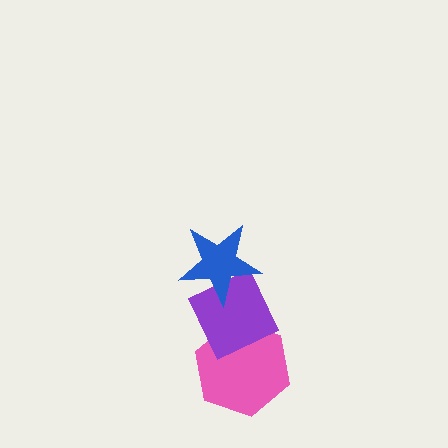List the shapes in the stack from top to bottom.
From top to bottom: the blue star, the purple diamond, the pink hexagon.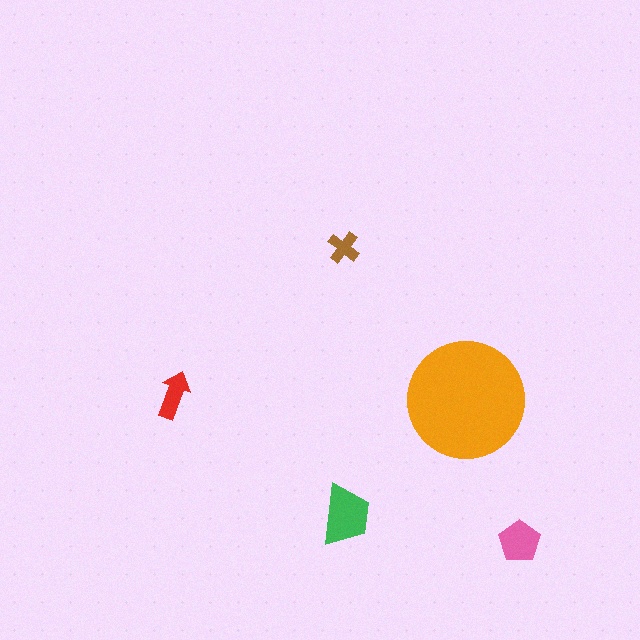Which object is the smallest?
The brown cross.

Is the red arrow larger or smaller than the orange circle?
Smaller.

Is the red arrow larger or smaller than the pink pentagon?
Smaller.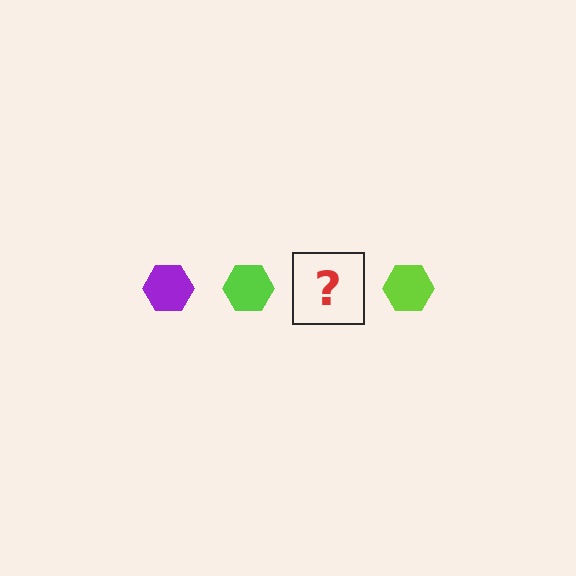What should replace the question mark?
The question mark should be replaced with a purple hexagon.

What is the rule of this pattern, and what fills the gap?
The rule is that the pattern cycles through purple, lime hexagons. The gap should be filled with a purple hexagon.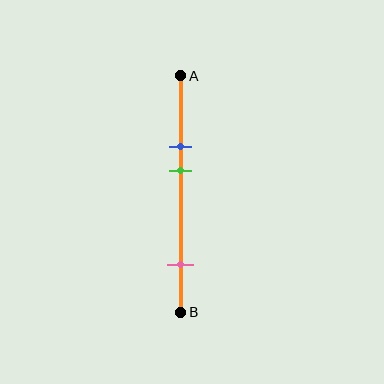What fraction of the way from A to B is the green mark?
The green mark is approximately 40% (0.4) of the way from A to B.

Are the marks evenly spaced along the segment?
No, the marks are not evenly spaced.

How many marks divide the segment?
There are 3 marks dividing the segment.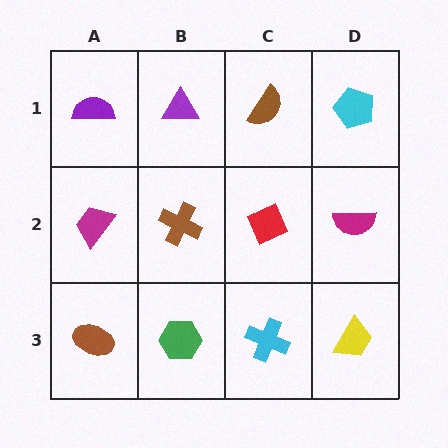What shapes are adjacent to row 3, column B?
A brown cross (row 2, column B), a brown ellipse (row 3, column A), a cyan cross (row 3, column C).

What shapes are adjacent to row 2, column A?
A purple semicircle (row 1, column A), a brown ellipse (row 3, column A), a brown cross (row 2, column B).